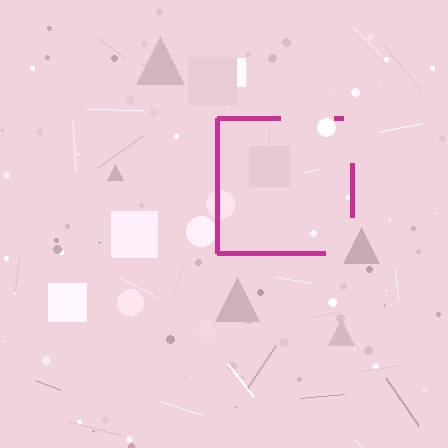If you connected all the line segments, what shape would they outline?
They would outline a square.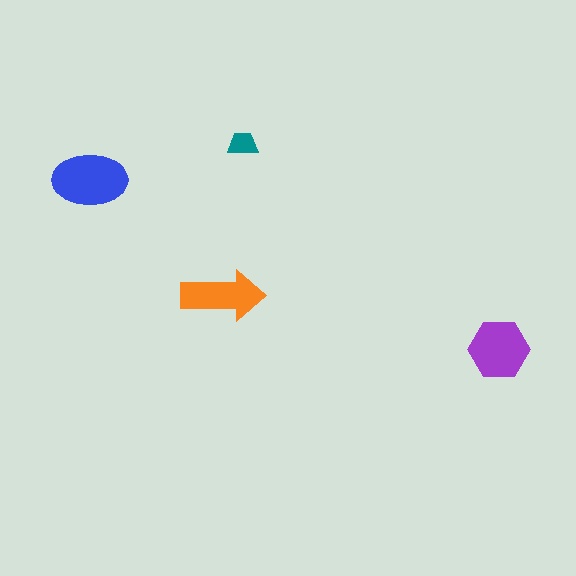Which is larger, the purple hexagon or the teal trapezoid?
The purple hexagon.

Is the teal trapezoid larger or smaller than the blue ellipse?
Smaller.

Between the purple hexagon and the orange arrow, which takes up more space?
The purple hexagon.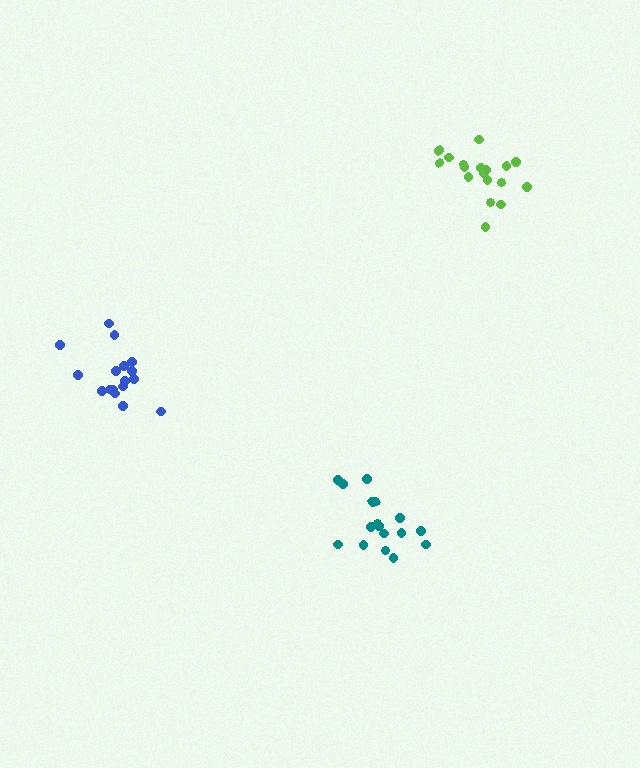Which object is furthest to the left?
The blue cluster is leftmost.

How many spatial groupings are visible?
There are 3 spatial groupings.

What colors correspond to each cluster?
The clusters are colored: lime, blue, teal.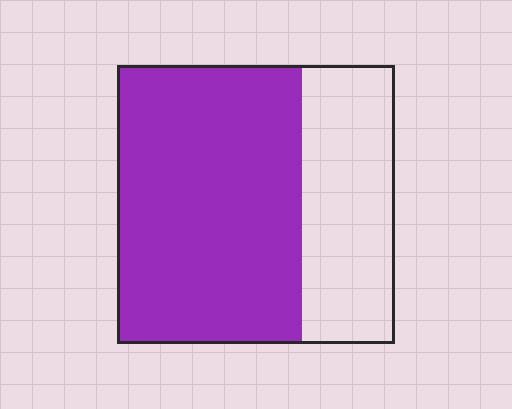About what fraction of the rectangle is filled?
About two thirds (2/3).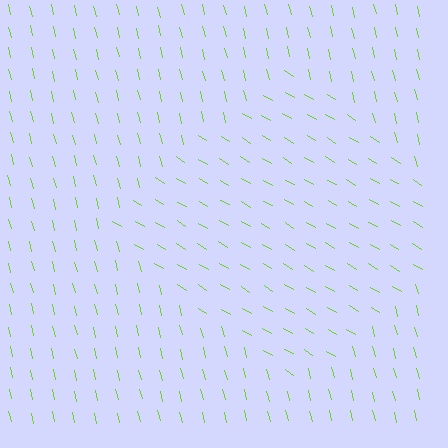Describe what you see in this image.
The image is filled with small lime line segments. A diamond region in the image has lines oriented differently from the surrounding lines, creating a visible texture boundary.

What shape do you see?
I see a diamond.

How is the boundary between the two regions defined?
The boundary is defined purely by a change in line orientation (approximately 45 degrees difference). All lines are the same color and thickness.